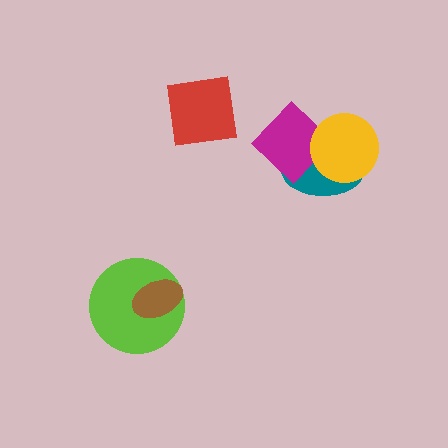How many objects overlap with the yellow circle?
2 objects overlap with the yellow circle.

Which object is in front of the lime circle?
The brown ellipse is in front of the lime circle.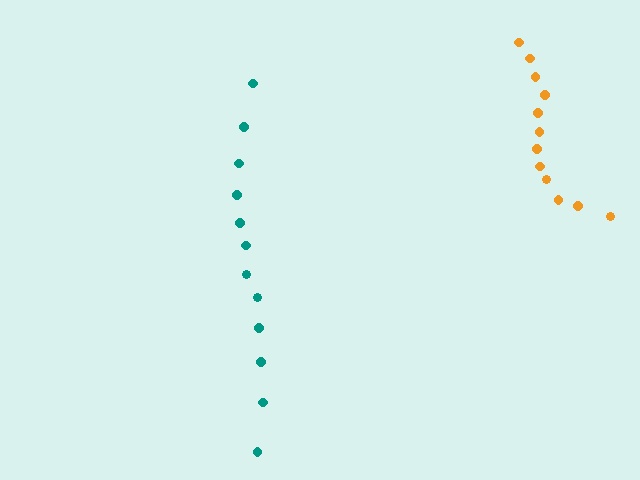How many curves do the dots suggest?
There are 2 distinct paths.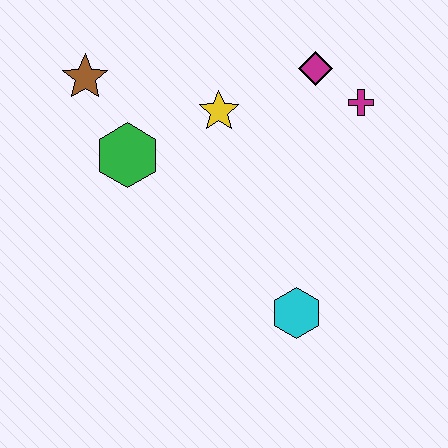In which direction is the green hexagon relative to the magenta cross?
The green hexagon is to the left of the magenta cross.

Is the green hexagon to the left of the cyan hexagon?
Yes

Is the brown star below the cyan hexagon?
No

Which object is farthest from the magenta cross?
The brown star is farthest from the magenta cross.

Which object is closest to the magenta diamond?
The magenta cross is closest to the magenta diamond.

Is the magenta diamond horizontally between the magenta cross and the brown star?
Yes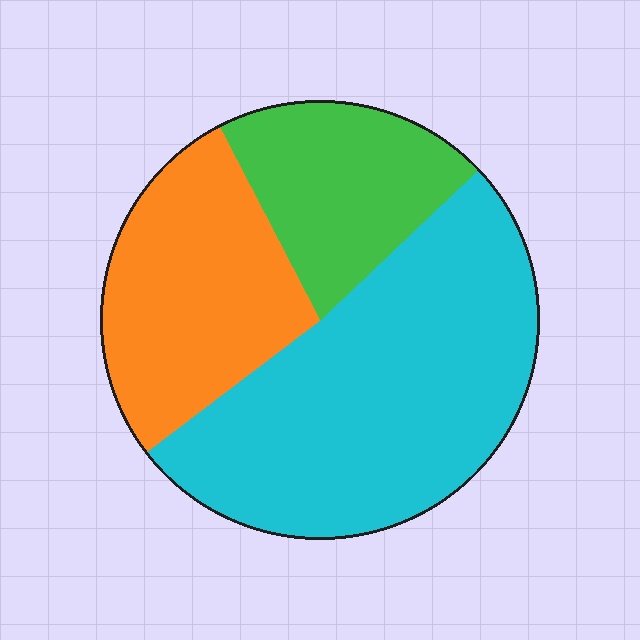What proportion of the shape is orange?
Orange covers 28% of the shape.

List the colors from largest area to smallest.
From largest to smallest: cyan, orange, green.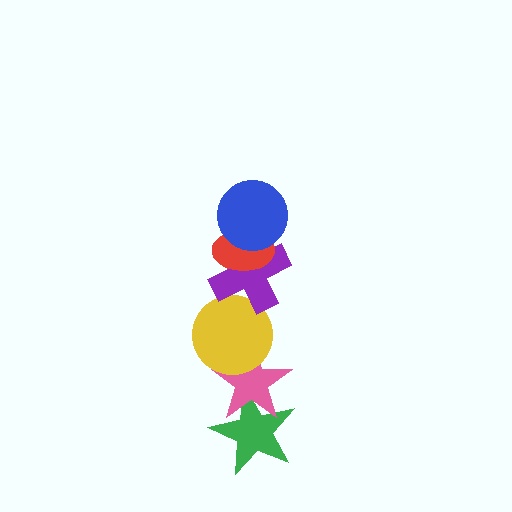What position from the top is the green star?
The green star is 6th from the top.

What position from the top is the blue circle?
The blue circle is 1st from the top.